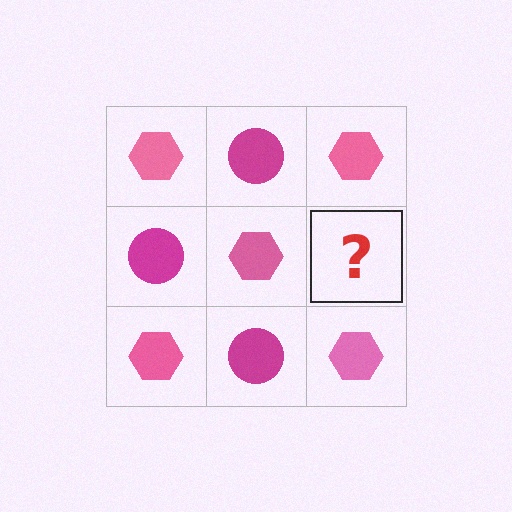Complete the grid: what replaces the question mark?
The question mark should be replaced with a magenta circle.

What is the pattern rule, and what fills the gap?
The rule is that it alternates pink hexagon and magenta circle in a checkerboard pattern. The gap should be filled with a magenta circle.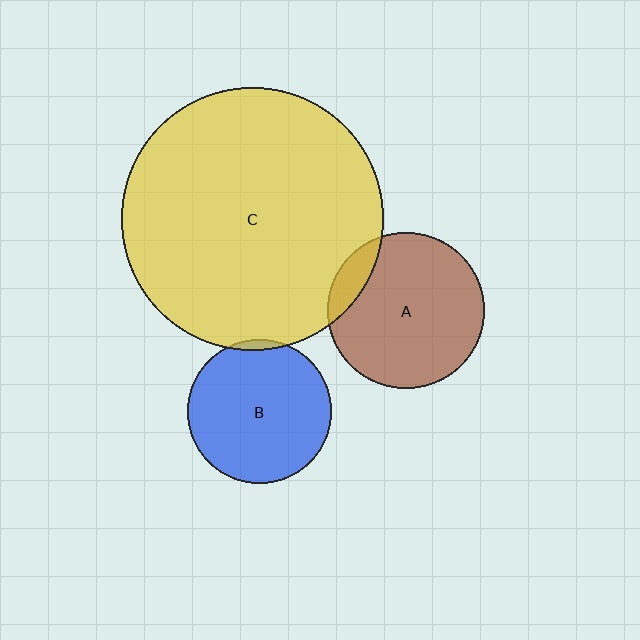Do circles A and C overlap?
Yes.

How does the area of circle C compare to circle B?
Approximately 3.3 times.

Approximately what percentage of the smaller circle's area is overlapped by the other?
Approximately 10%.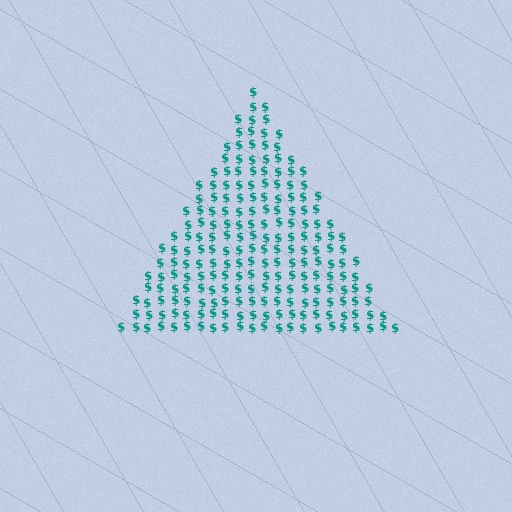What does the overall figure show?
The overall figure shows a triangle.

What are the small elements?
The small elements are dollar signs.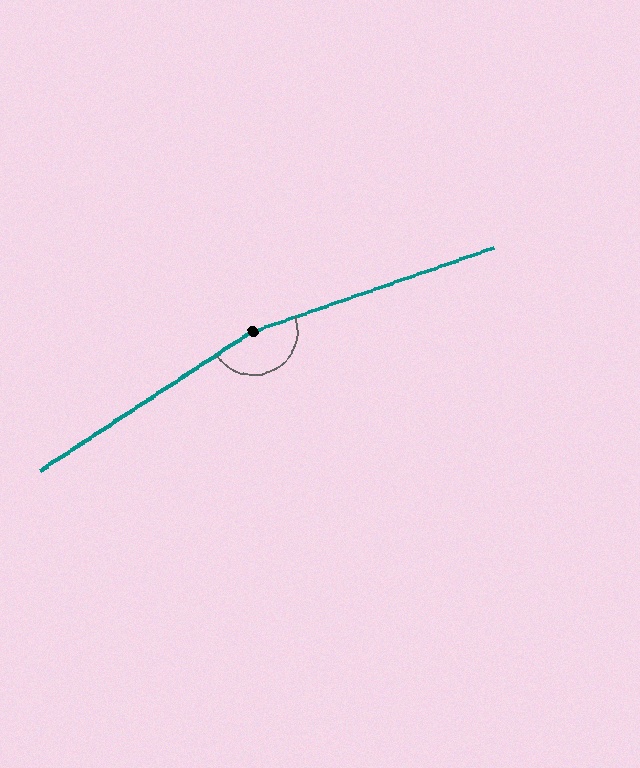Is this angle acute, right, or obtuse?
It is obtuse.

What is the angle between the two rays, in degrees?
Approximately 166 degrees.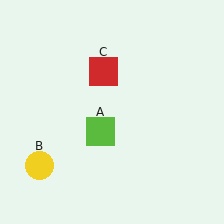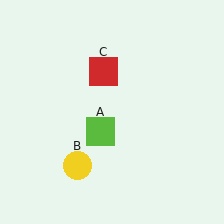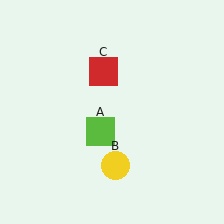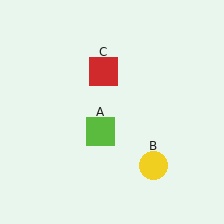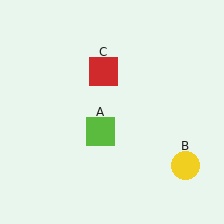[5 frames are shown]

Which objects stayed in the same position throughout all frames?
Lime square (object A) and red square (object C) remained stationary.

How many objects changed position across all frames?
1 object changed position: yellow circle (object B).